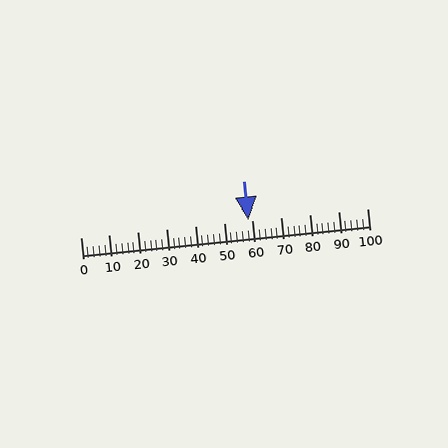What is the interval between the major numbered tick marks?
The major tick marks are spaced 10 units apart.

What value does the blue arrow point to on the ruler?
The blue arrow points to approximately 59.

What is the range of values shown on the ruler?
The ruler shows values from 0 to 100.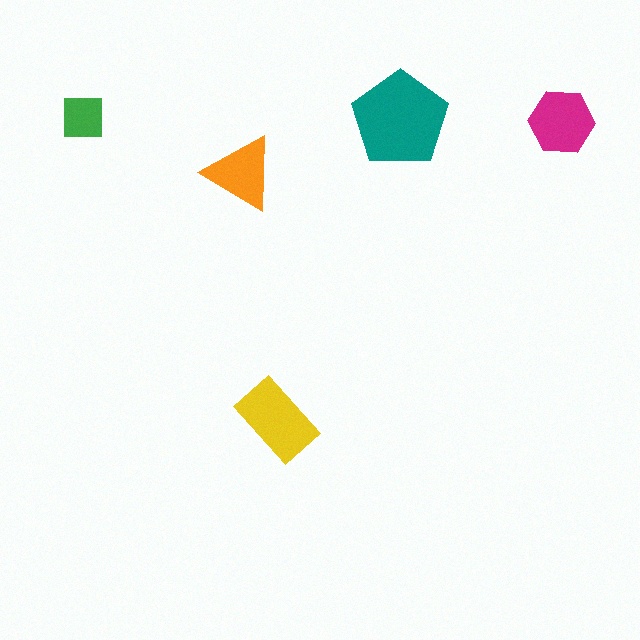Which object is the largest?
The teal pentagon.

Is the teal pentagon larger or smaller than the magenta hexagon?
Larger.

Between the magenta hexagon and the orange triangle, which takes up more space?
The magenta hexagon.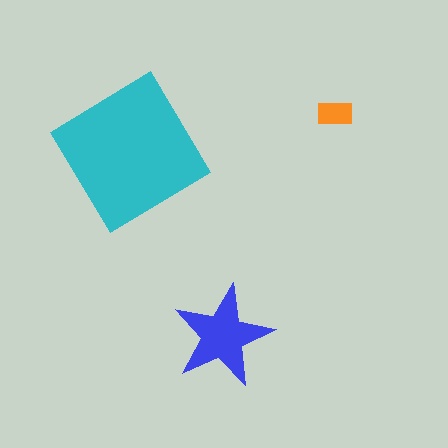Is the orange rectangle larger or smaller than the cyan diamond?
Smaller.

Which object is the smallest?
The orange rectangle.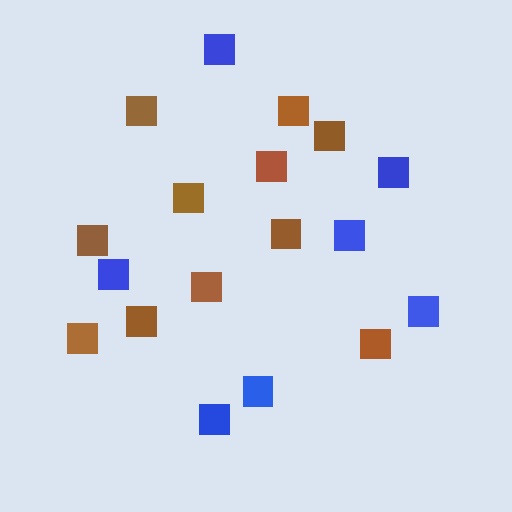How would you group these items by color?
There are 2 groups: one group of blue squares (7) and one group of brown squares (11).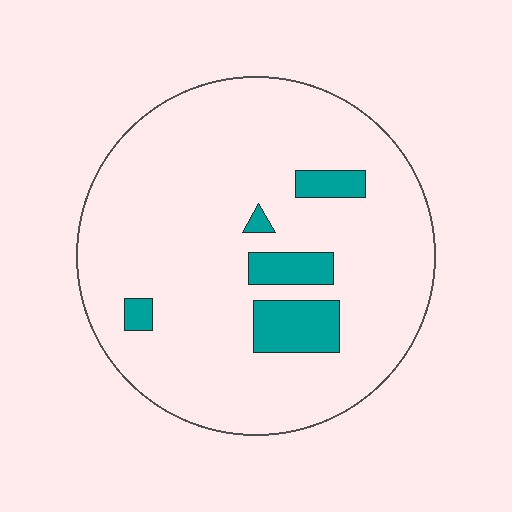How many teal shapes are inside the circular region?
5.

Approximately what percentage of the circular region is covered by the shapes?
Approximately 10%.